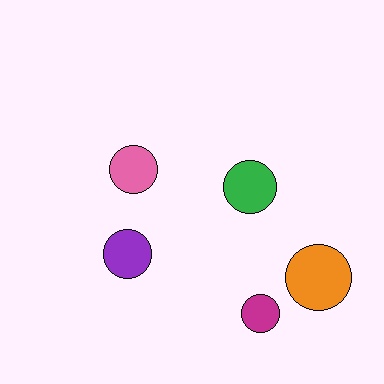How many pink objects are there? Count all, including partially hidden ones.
There is 1 pink object.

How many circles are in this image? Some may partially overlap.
There are 5 circles.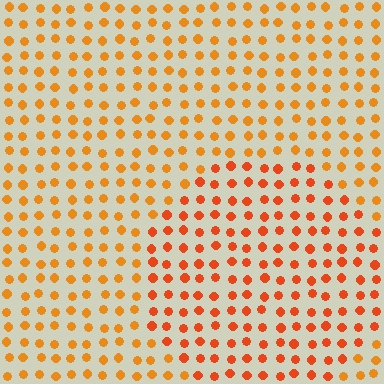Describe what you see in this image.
The image is filled with small orange elements in a uniform arrangement. A circle-shaped region is visible where the elements are tinted to a slightly different hue, forming a subtle color boundary.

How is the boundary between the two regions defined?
The boundary is defined purely by a slight shift in hue (about 21 degrees). Spacing, size, and orientation are identical on both sides.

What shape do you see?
I see a circle.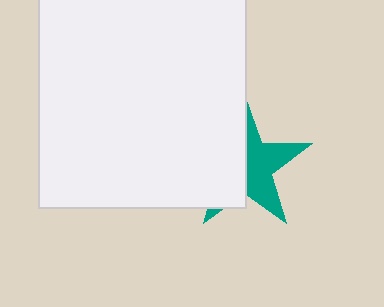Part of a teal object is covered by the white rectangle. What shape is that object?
It is a star.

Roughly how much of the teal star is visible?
About half of it is visible (roughly 48%).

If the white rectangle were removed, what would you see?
You would see the complete teal star.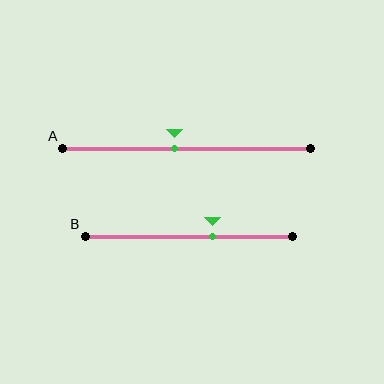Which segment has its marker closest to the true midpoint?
Segment A has its marker closest to the true midpoint.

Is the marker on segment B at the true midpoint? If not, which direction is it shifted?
No, the marker on segment B is shifted to the right by about 12% of the segment length.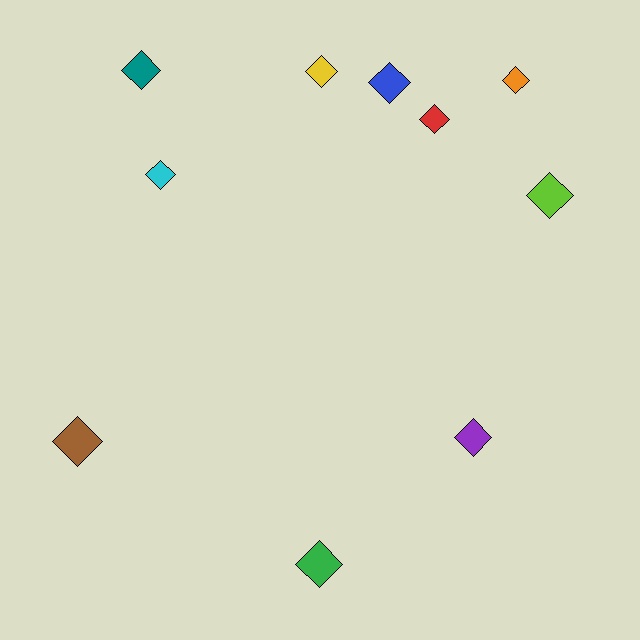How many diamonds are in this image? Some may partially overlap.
There are 10 diamonds.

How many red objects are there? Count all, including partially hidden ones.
There is 1 red object.